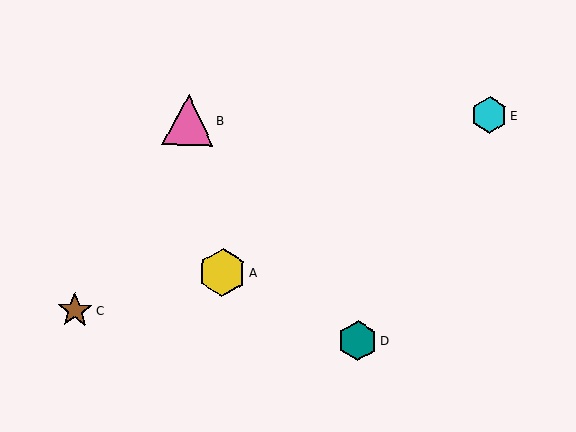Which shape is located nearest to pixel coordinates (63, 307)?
The brown star (labeled C) at (75, 310) is nearest to that location.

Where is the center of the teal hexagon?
The center of the teal hexagon is at (358, 341).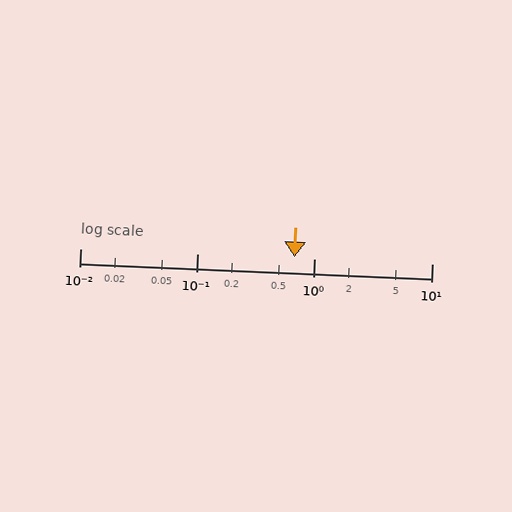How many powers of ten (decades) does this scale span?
The scale spans 3 decades, from 0.01 to 10.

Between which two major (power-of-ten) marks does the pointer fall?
The pointer is between 0.1 and 1.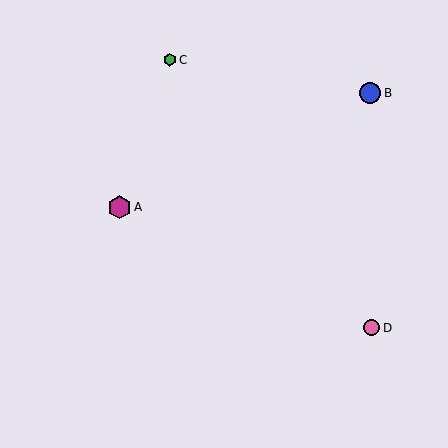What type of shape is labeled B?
Shape B is a blue circle.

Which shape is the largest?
The magenta hexagon (labeled A) is the largest.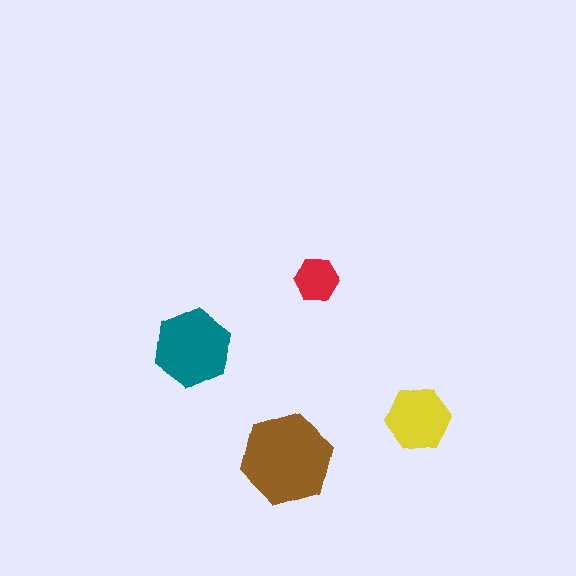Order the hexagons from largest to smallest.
the brown one, the teal one, the yellow one, the red one.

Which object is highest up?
The red hexagon is topmost.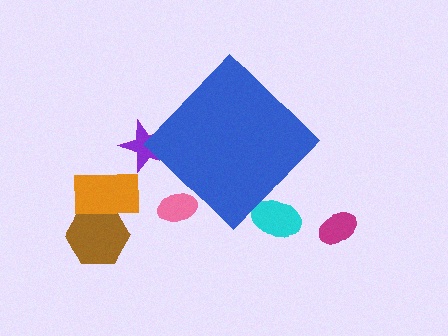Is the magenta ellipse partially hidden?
No, the magenta ellipse is fully visible.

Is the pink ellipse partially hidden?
Yes, the pink ellipse is partially hidden behind the blue diamond.